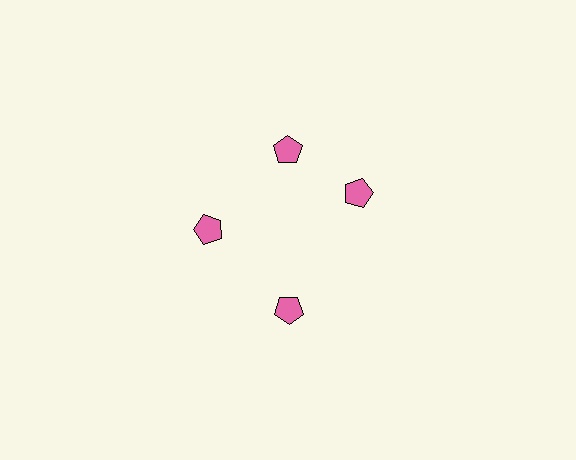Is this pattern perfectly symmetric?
No. The 4 pink pentagons are arranged in a ring, but one element near the 3 o'clock position is rotated out of alignment along the ring, breaking the 4-fold rotational symmetry.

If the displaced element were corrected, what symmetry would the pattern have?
It would have 4-fold rotational symmetry — the pattern would map onto itself every 90 degrees.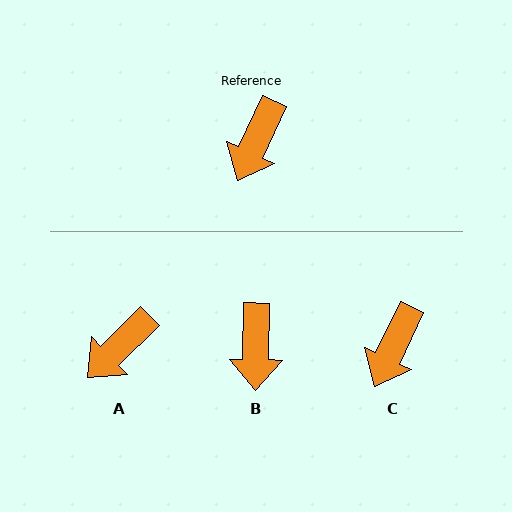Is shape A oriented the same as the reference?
No, it is off by about 20 degrees.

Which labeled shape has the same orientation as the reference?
C.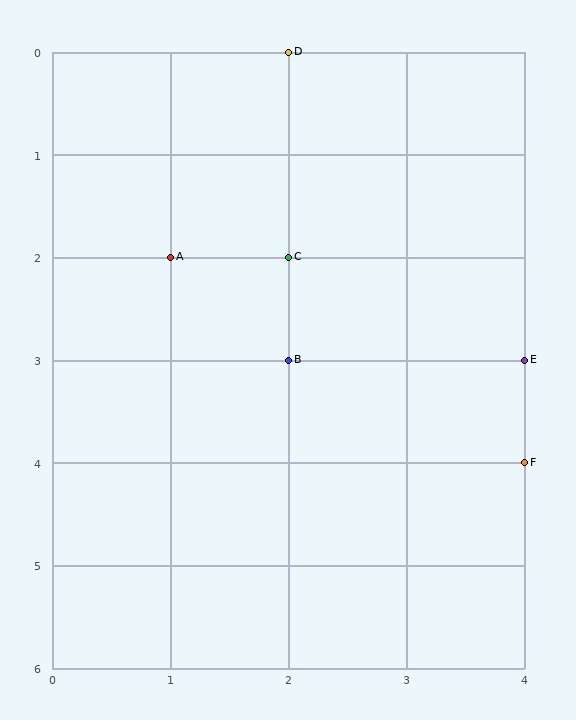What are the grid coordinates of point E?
Point E is at grid coordinates (4, 3).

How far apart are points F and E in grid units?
Points F and E are 1 row apart.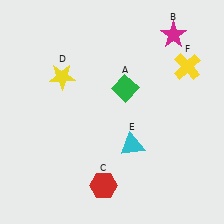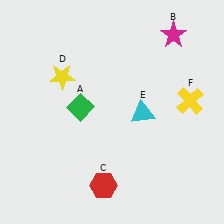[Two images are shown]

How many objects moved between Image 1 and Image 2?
3 objects moved between the two images.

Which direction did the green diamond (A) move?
The green diamond (A) moved left.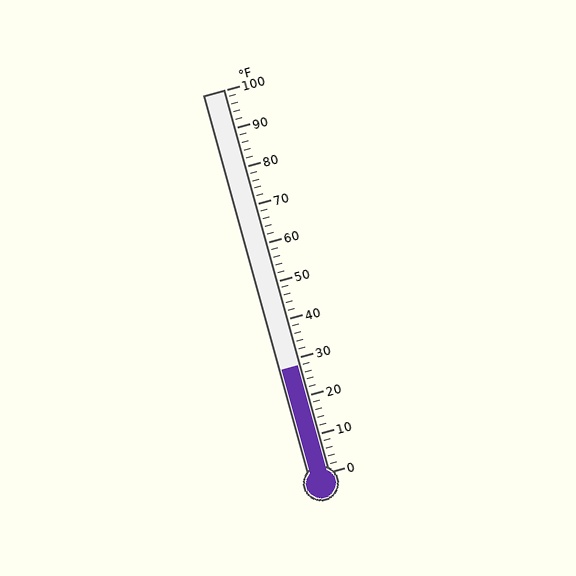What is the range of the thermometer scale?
The thermometer scale ranges from 0°F to 100°F.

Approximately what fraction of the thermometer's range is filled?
The thermometer is filled to approximately 30% of its range.